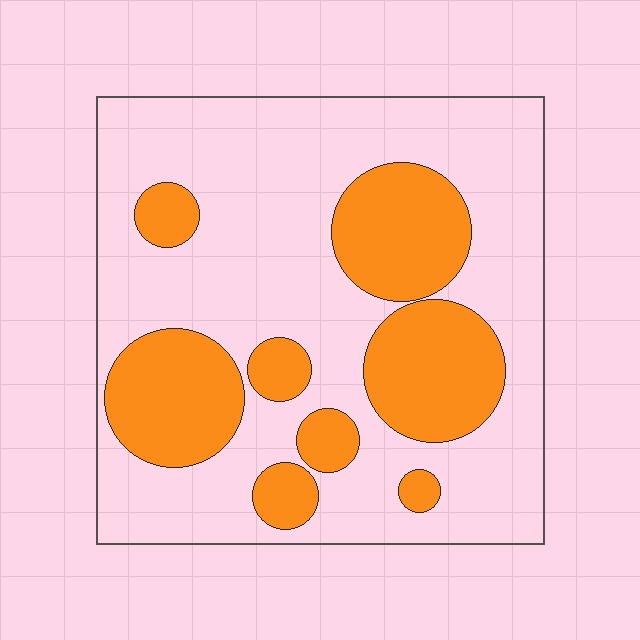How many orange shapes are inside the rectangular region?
8.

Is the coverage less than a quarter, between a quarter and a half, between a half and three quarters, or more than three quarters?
Between a quarter and a half.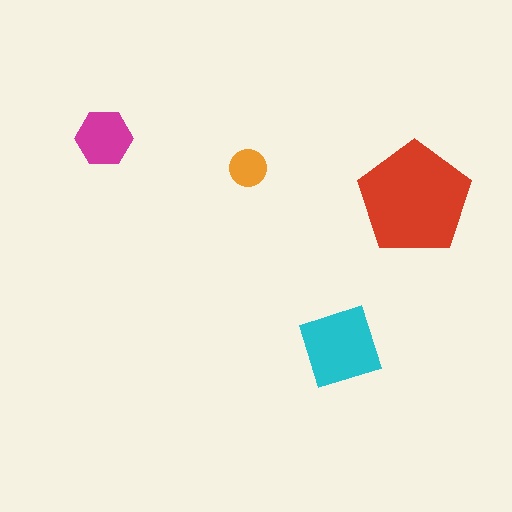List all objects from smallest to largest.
The orange circle, the magenta hexagon, the cyan square, the red pentagon.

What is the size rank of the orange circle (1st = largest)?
4th.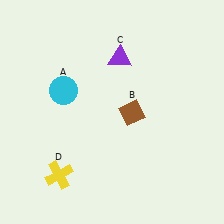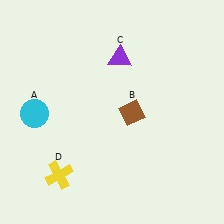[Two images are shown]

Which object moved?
The cyan circle (A) moved left.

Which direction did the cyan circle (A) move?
The cyan circle (A) moved left.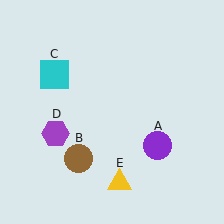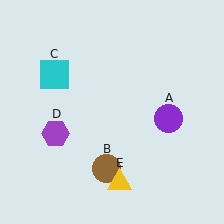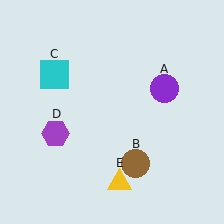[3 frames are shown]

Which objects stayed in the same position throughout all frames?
Cyan square (object C) and purple hexagon (object D) and yellow triangle (object E) remained stationary.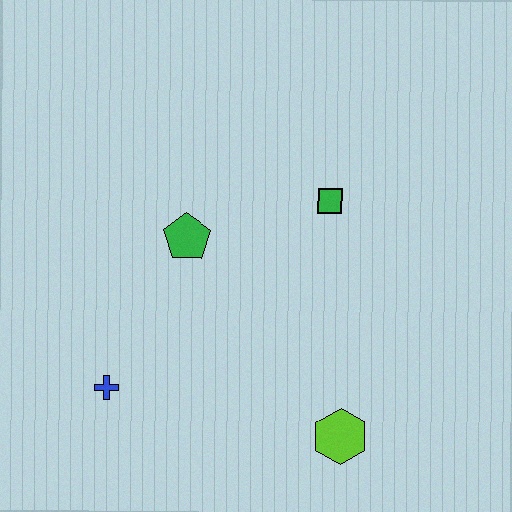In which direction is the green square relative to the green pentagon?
The green square is to the right of the green pentagon.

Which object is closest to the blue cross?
The green pentagon is closest to the blue cross.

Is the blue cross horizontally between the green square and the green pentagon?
No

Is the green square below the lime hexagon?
No